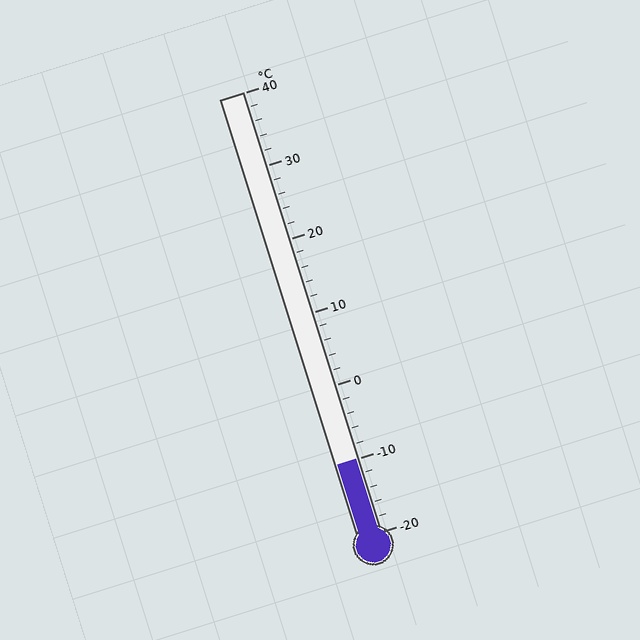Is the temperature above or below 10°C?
The temperature is below 10°C.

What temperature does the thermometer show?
The thermometer shows approximately -10°C.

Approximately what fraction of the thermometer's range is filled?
The thermometer is filled to approximately 15% of its range.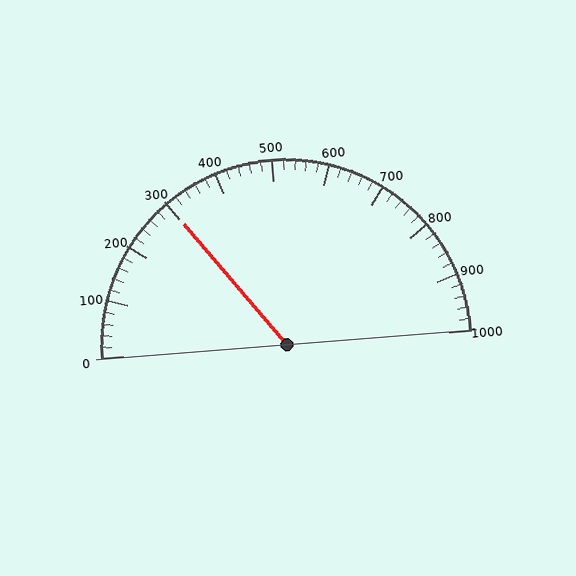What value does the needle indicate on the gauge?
The needle indicates approximately 300.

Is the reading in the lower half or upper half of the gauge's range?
The reading is in the lower half of the range (0 to 1000).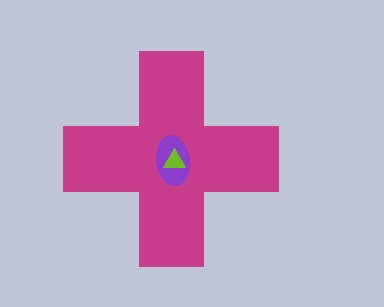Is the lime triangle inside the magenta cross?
Yes.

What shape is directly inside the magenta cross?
The purple ellipse.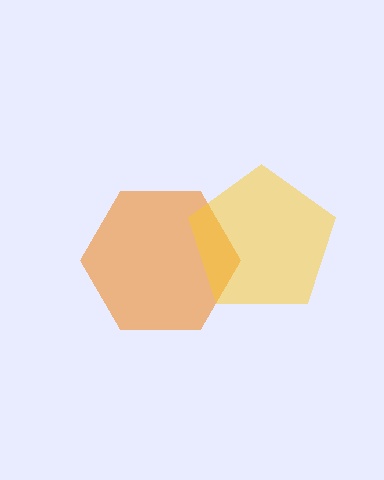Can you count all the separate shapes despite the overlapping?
Yes, there are 2 separate shapes.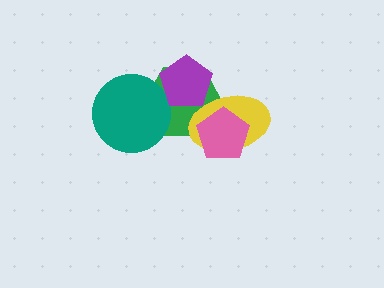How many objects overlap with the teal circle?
1 object overlaps with the teal circle.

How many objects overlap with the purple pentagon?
2 objects overlap with the purple pentagon.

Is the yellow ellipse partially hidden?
Yes, it is partially covered by another shape.